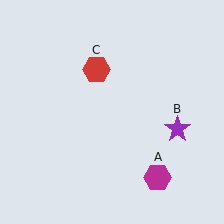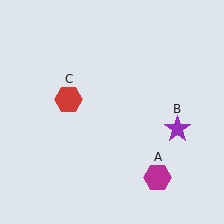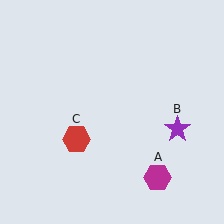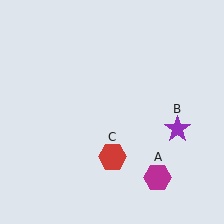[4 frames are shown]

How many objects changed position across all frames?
1 object changed position: red hexagon (object C).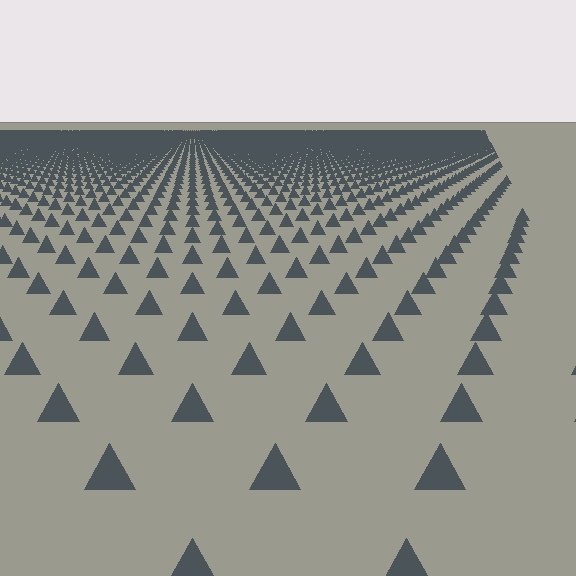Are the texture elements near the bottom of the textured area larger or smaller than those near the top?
Larger. Near the bottom, elements are closer to the viewer and appear at a bigger on-screen size.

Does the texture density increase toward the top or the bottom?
Density increases toward the top.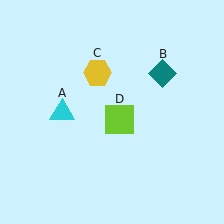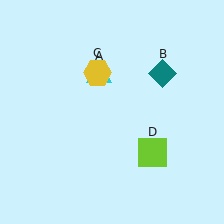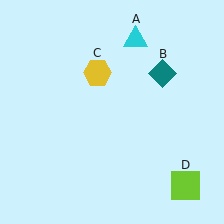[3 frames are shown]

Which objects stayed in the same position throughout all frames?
Teal diamond (object B) and yellow hexagon (object C) remained stationary.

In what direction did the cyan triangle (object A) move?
The cyan triangle (object A) moved up and to the right.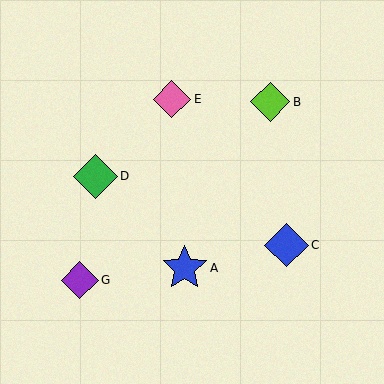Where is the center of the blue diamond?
The center of the blue diamond is at (286, 245).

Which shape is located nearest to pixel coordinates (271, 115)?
The lime diamond (labeled B) at (270, 102) is nearest to that location.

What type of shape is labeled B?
Shape B is a lime diamond.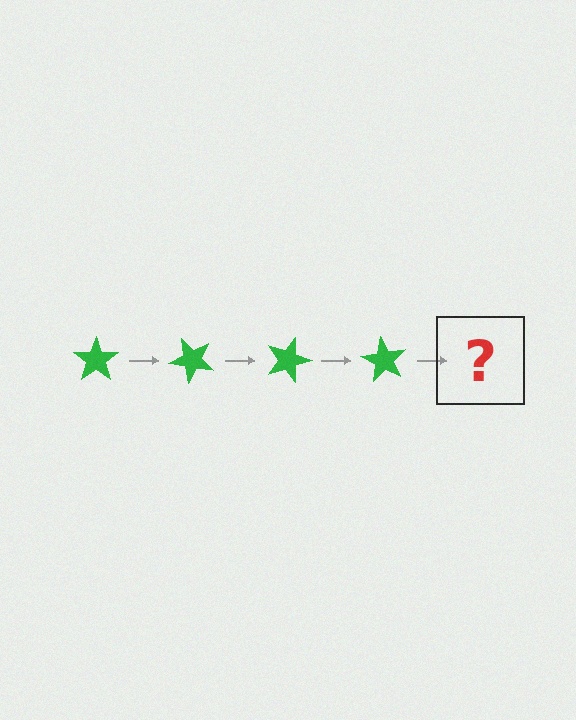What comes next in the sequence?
The next element should be a green star rotated 180 degrees.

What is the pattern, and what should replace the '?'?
The pattern is that the star rotates 45 degrees each step. The '?' should be a green star rotated 180 degrees.